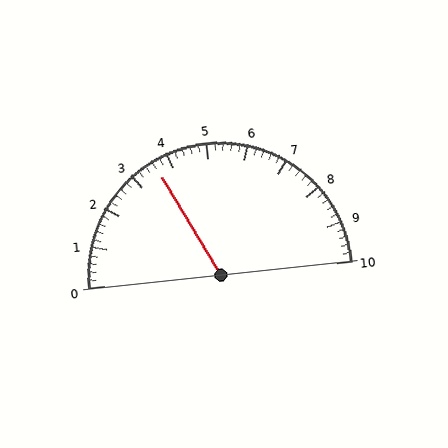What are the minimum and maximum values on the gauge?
The gauge ranges from 0 to 10.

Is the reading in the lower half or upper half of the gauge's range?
The reading is in the lower half of the range (0 to 10).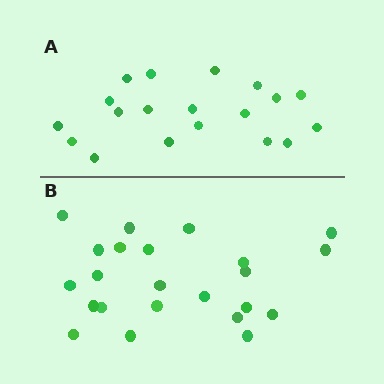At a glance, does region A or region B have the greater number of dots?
Region B (the bottom region) has more dots.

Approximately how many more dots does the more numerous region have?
Region B has about 4 more dots than region A.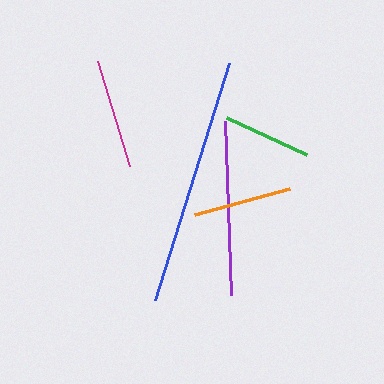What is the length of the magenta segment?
The magenta segment is approximately 110 pixels long.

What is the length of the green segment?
The green segment is approximately 89 pixels long.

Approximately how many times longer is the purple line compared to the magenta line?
The purple line is approximately 1.6 times the length of the magenta line.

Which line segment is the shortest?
The green line is the shortest at approximately 89 pixels.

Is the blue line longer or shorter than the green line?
The blue line is longer than the green line.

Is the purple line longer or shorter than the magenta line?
The purple line is longer than the magenta line.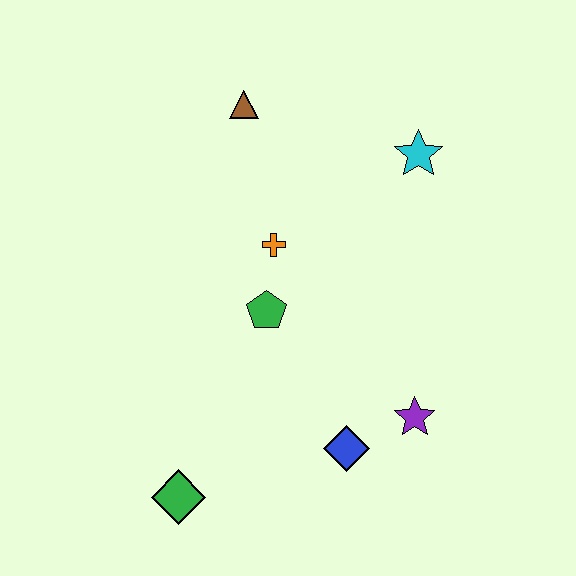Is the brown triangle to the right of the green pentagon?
No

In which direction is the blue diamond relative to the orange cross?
The blue diamond is below the orange cross.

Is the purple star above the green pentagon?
No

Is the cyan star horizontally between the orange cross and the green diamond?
No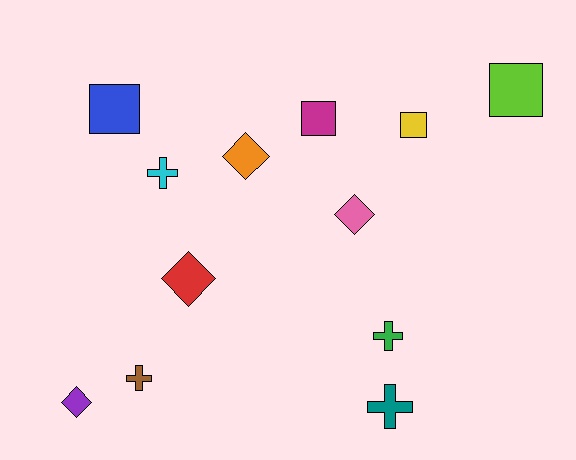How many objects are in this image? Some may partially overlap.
There are 12 objects.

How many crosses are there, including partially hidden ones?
There are 4 crosses.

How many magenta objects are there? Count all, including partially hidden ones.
There is 1 magenta object.